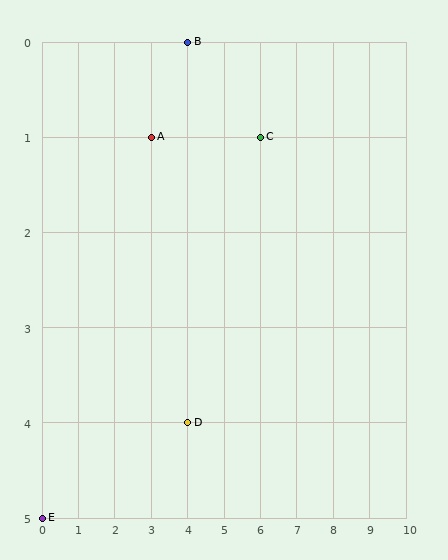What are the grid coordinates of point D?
Point D is at grid coordinates (4, 4).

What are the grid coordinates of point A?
Point A is at grid coordinates (3, 1).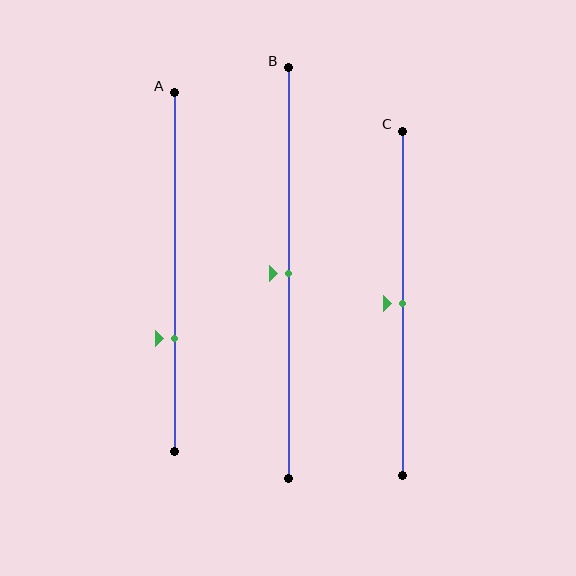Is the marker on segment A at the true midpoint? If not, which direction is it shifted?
No, the marker on segment A is shifted downward by about 19% of the segment length.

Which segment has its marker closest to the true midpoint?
Segment B has its marker closest to the true midpoint.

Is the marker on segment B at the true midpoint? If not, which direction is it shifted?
Yes, the marker on segment B is at the true midpoint.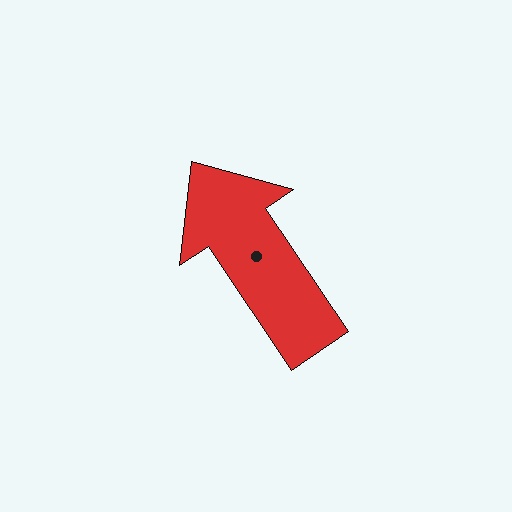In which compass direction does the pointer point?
Northwest.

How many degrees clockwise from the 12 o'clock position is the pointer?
Approximately 326 degrees.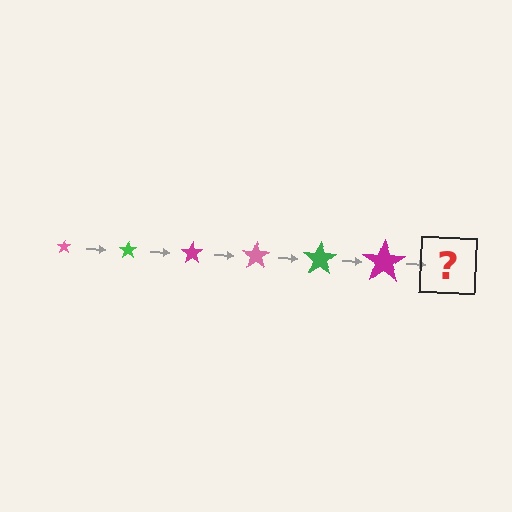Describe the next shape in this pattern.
It should be a pink star, larger than the previous one.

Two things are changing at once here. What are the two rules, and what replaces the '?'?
The two rules are that the star grows larger each step and the color cycles through pink, green, and magenta. The '?' should be a pink star, larger than the previous one.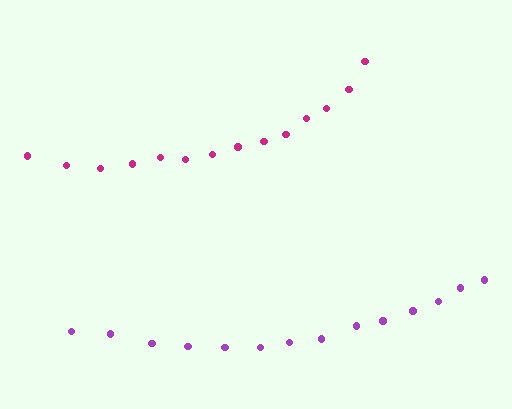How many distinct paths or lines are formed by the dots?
There are 2 distinct paths.